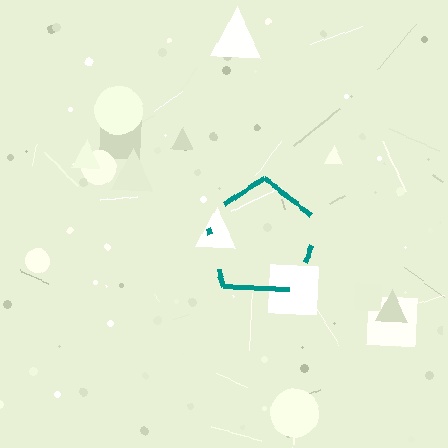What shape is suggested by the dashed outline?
The dashed outline suggests a pentagon.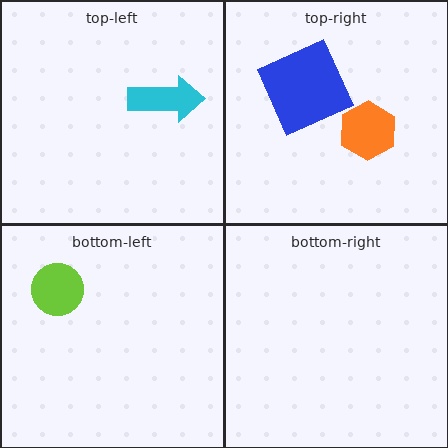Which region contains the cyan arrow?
The top-left region.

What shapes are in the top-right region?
The orange hexagon, the blue square.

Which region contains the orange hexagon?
The top-right region.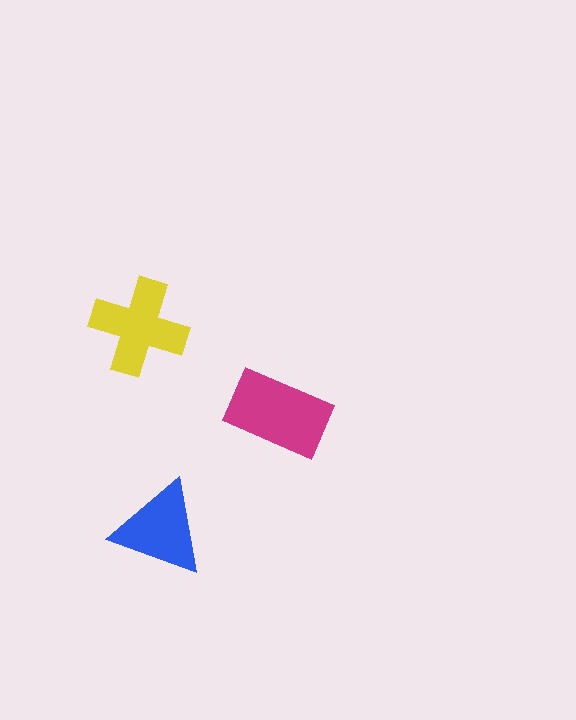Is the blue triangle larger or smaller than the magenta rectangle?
Smaller.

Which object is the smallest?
The blue triangle.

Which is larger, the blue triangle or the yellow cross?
The yellow cross.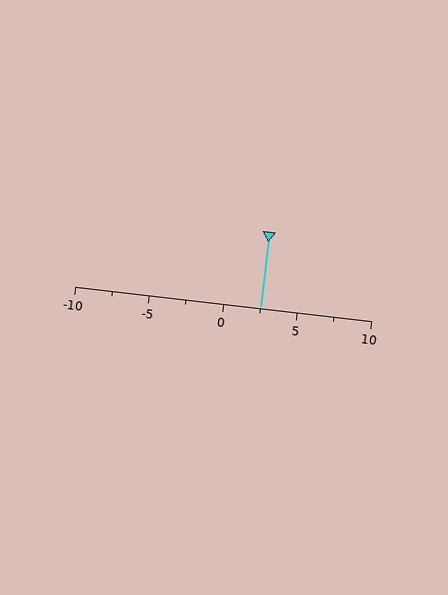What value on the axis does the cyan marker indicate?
The marker indicates approximately 2.5.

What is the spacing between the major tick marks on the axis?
The major ticks are spaced 5 apart.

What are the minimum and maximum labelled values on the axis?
The axis runs from -10 to 10.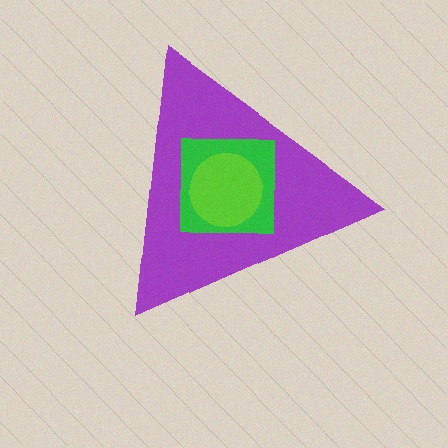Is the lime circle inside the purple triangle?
Yes.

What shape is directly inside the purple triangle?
The green square.